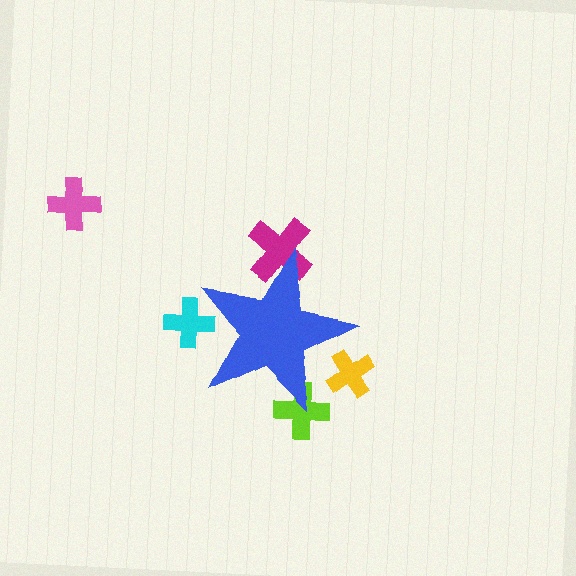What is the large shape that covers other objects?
A blue star.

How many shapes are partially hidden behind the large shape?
4 shapes are partially hidden.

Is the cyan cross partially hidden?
Yes, the cyan cross is partially hidden behind the blue star.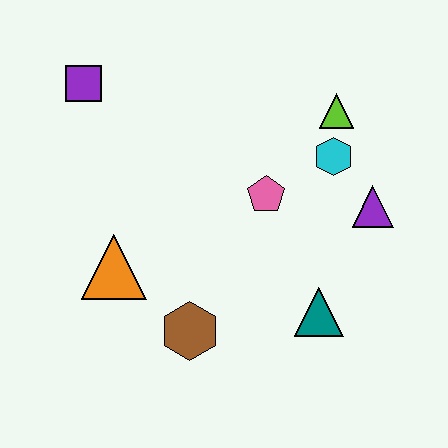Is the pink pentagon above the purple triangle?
Yes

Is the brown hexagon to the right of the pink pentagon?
No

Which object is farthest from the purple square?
The teal triangle is farthest from the purple square.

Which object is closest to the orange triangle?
The brown hexagon is closest to the orange triangle.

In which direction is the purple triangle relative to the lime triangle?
The purple triangle is below the lime triangle.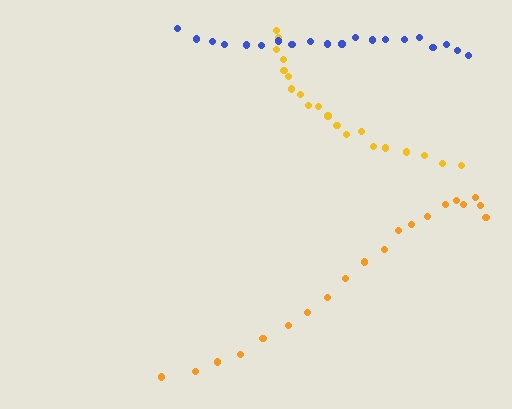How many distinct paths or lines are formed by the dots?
There are 3 distinct paths.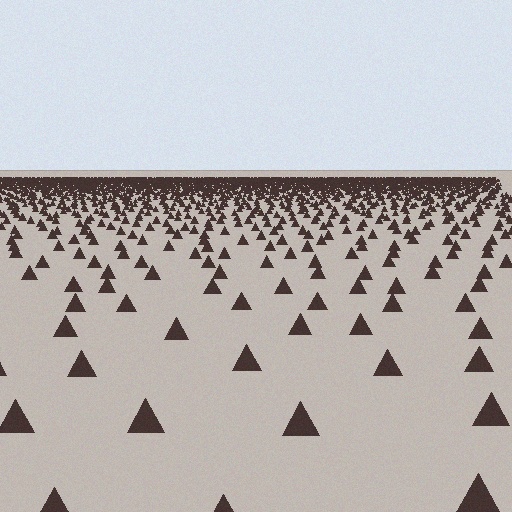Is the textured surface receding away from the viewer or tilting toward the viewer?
The surface is receding away from the viewer. Texture elements get smaller and denser toward the top.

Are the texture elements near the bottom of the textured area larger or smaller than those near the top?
Larger. Near the bottom, elements are closer to the viewer and appear at a bigger on-screen size.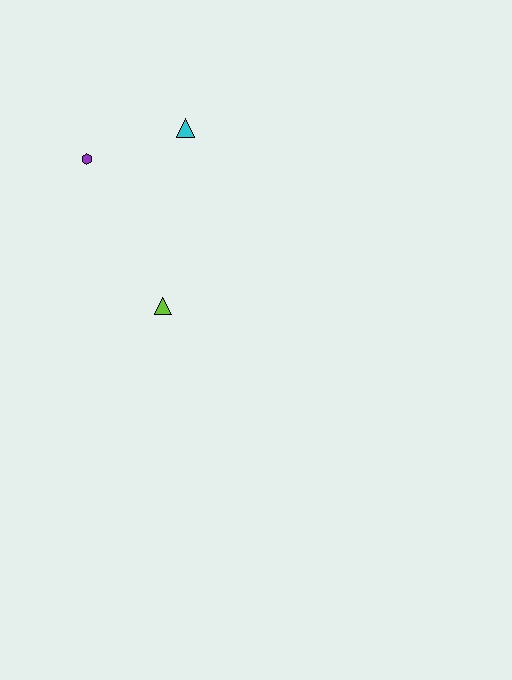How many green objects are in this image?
There are no green objects.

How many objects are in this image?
There are 3 objects.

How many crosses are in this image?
There are no crosses.